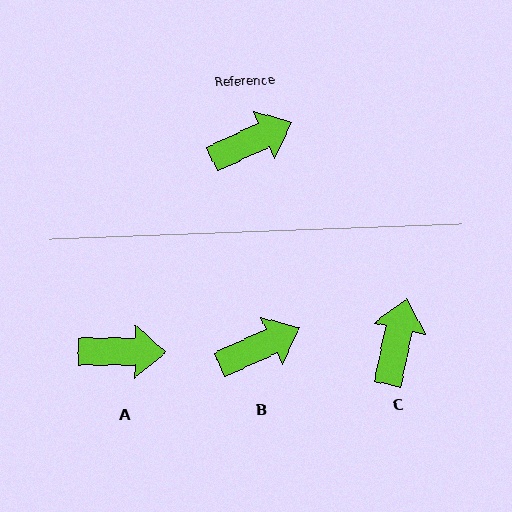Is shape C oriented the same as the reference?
No, it is off by about 53 degrees.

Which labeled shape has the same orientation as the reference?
B.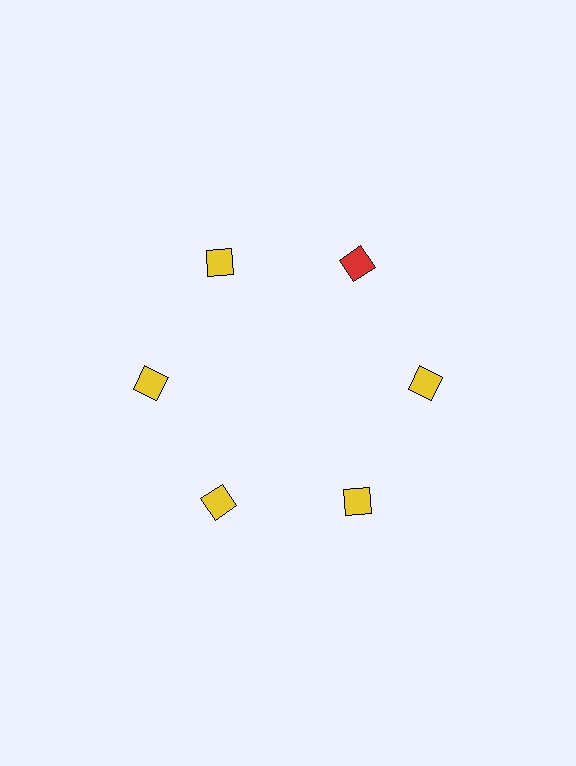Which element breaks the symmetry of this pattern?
The red square at roughly the 1 o'clock position breaks the symmetry. All other shapes are yellow squares.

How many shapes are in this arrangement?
There are 6 shapes arranged in a ring pattern.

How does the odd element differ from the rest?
It has a different color: red instead of yellow.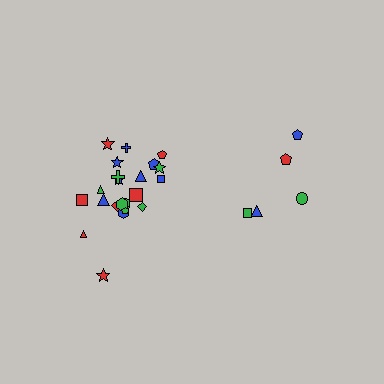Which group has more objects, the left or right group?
The left group.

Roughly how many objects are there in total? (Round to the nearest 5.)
Roughly 30 objects in total.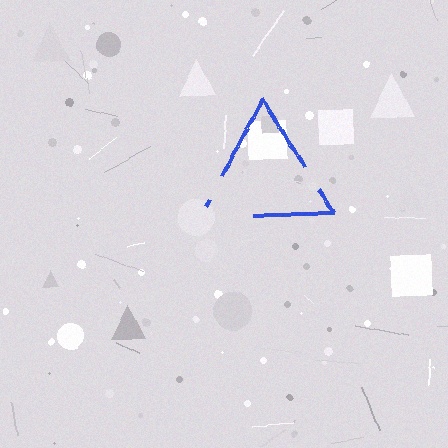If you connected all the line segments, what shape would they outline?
They would outline a triangle.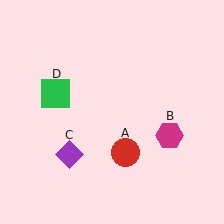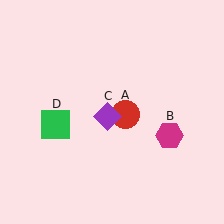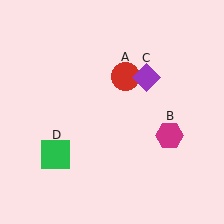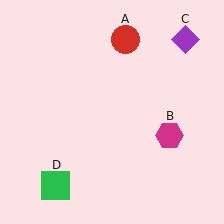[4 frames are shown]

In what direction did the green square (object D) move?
The green square (object D) moved down.